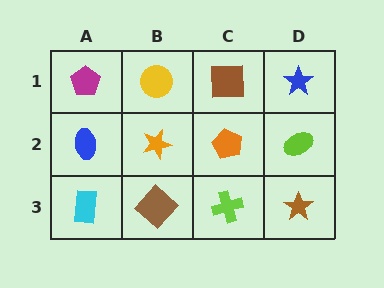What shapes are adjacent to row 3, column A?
A blue ellipse (row 2, column A), a brown diamond (row 3, column B).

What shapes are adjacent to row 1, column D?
A lime ellipse (row 2, column D), a brown square (row 1, column C).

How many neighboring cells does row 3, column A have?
2.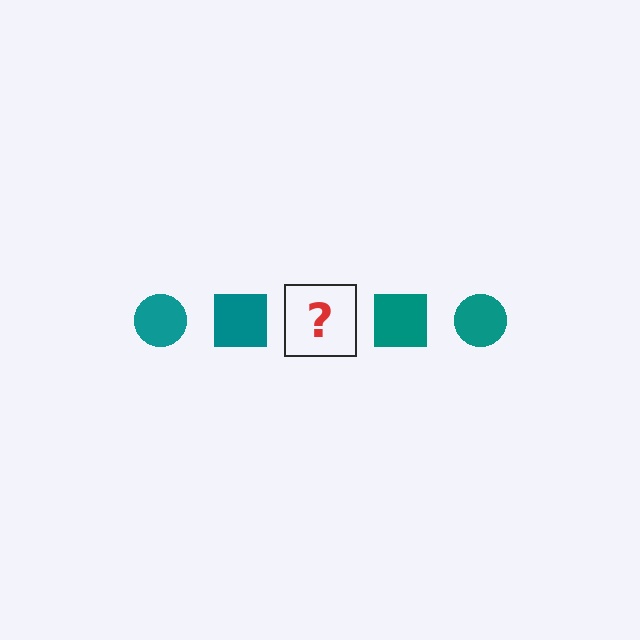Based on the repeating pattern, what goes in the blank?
The blank should be a teal circle.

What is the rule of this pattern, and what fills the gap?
The rule is that the pattern cycles through circle, square shapes in teal. The gap should be filled with a teal circle.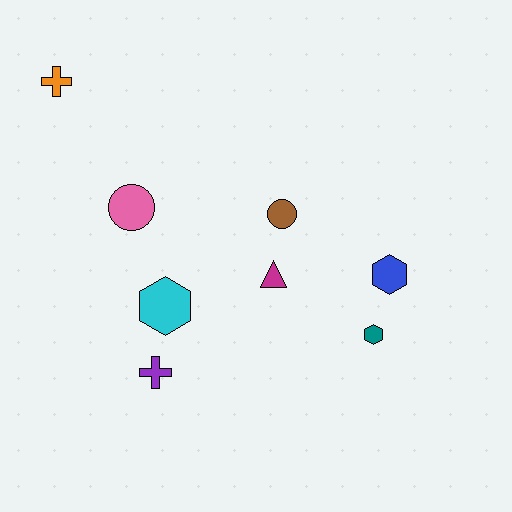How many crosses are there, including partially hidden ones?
There are 2 crosses.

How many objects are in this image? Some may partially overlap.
There are 8 objects.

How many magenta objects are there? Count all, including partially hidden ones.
There is 1 magenta object.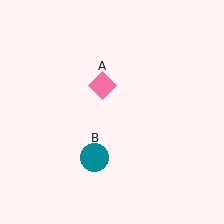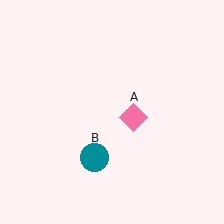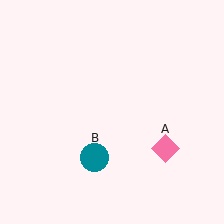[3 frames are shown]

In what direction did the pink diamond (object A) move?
The pink diamond (object A) moved down and to the right.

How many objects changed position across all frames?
1 object changed position: pink diamond (object A).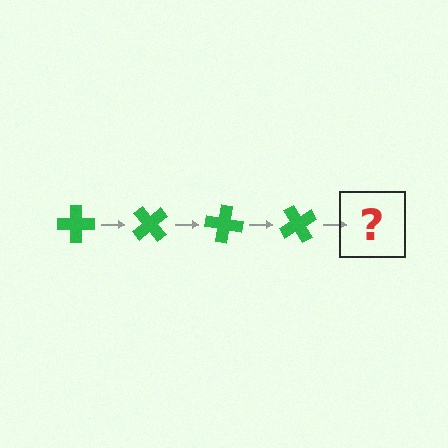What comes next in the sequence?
The next element should be a green cross rotated 200 degrees.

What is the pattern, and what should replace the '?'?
The pattern is that the cross rotates 50 degrees each step. The '?' should be a green cross rotated 200 degrees.